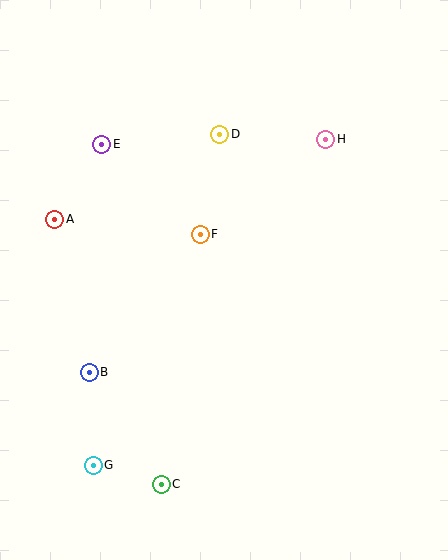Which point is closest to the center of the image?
Point F at (200, 234) is closest to the center.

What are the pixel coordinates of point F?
Point F is at (200, 234).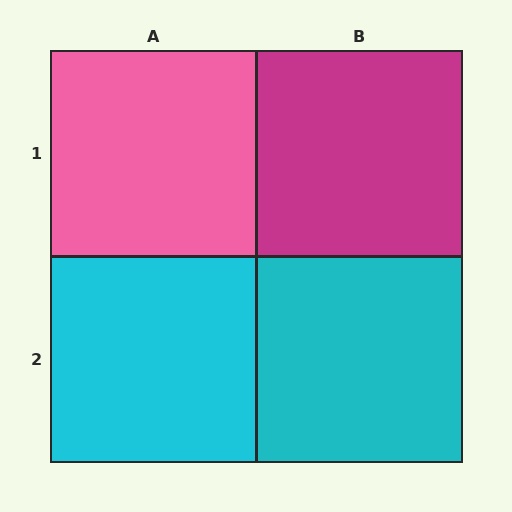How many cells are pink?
1 cell is pink.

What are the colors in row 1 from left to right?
Pink, magenta.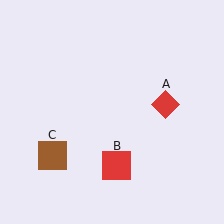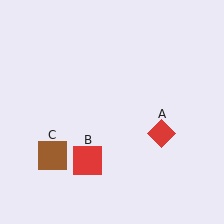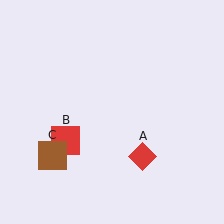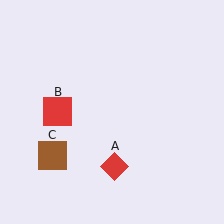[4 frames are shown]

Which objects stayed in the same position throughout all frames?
Brown square (object C) remained stationary.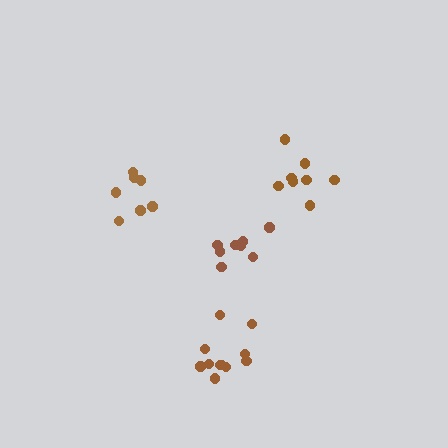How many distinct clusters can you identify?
There are 4 distinct clusters.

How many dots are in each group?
Group 1: 11 dots, Group 2: 8 dots, Group 3: 8 dots, Group 4: 7 dots (34 total).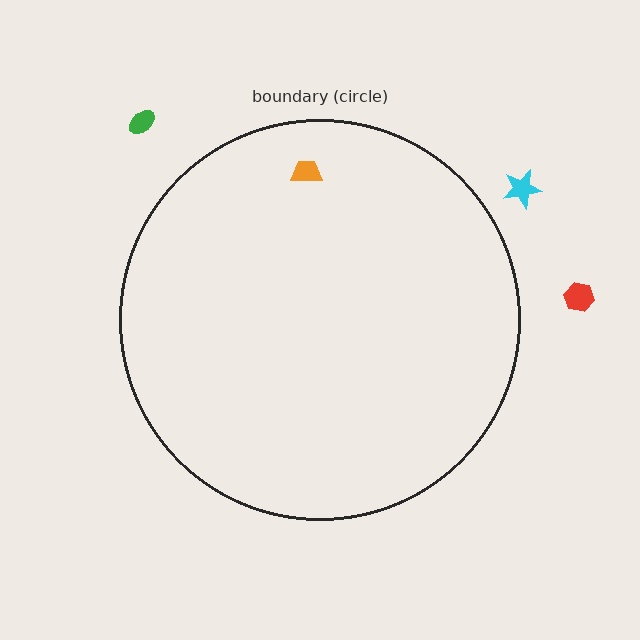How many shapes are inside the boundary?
1 inside, 3 outside.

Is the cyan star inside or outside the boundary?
Outside.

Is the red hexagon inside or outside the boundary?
Outside.